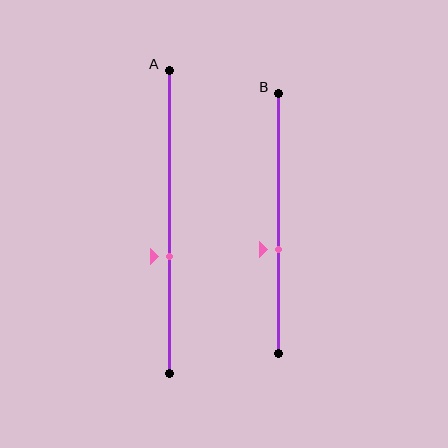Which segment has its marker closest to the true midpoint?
Segment B has its marker closest to the true midpoint.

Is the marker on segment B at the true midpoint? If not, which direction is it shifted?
No, the marker on segment B is shifted downward by about 10% of the segment length.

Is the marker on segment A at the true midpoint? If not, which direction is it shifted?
No, the marker on segment A is shifted downward by about 11% of the segment length.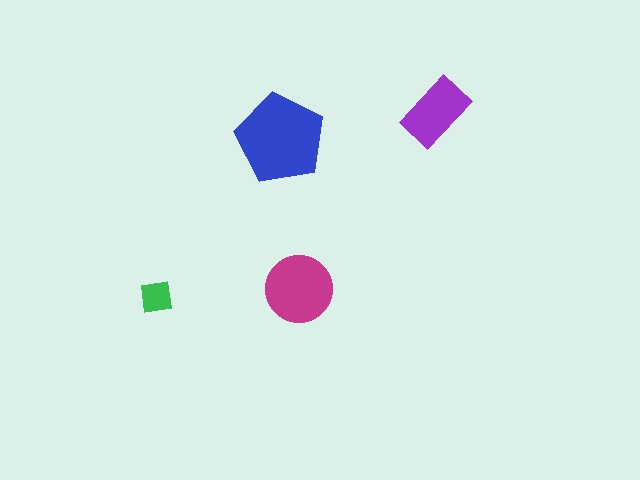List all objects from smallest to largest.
The green square, the purple rectangle, the magenta circle, the blue pentagon.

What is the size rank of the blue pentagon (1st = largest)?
1st.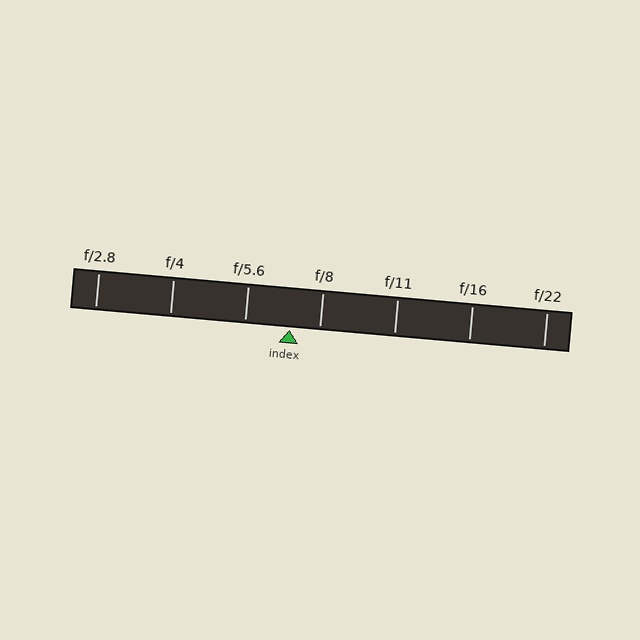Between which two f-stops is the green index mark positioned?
The index mark is between f/5.6 and f/8.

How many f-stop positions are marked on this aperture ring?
There are 7 f-stop positions marked.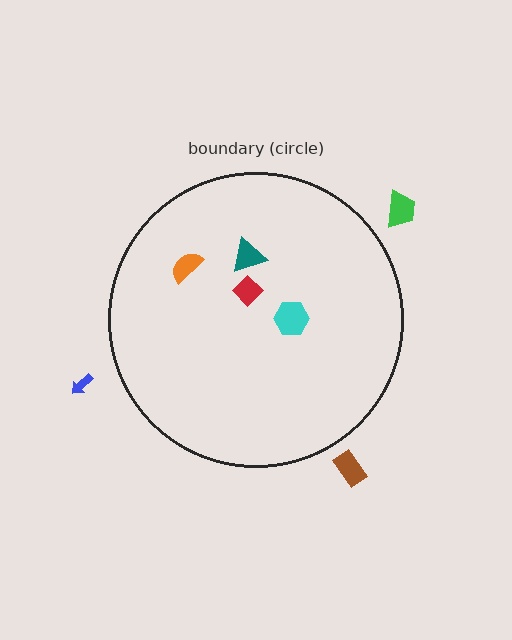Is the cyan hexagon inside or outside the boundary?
Inside.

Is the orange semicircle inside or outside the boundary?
Inside.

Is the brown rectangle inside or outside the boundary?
Outside.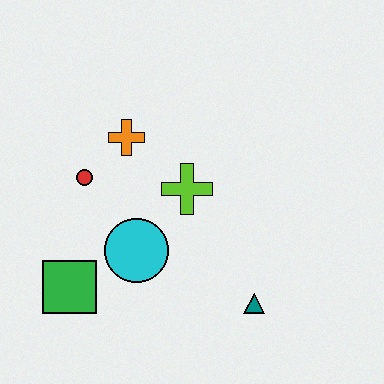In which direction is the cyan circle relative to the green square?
The cyan circle is to the right of the green square.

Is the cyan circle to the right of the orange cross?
Yes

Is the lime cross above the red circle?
No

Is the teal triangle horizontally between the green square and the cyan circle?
No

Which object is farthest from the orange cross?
The teal triangle is farthest from the orange cross.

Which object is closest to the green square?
The cyan circle is closest to the green square.